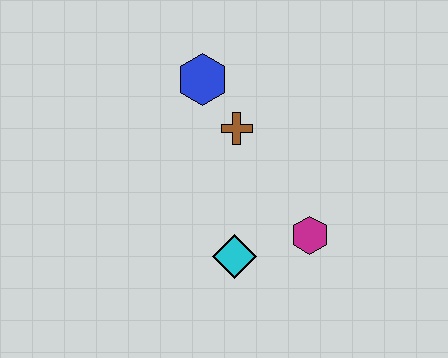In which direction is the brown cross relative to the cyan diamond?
The brown cross is above the cyan diamond.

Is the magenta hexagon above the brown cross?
No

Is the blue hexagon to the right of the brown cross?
No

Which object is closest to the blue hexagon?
The brown cross is closest to the blue hexagon.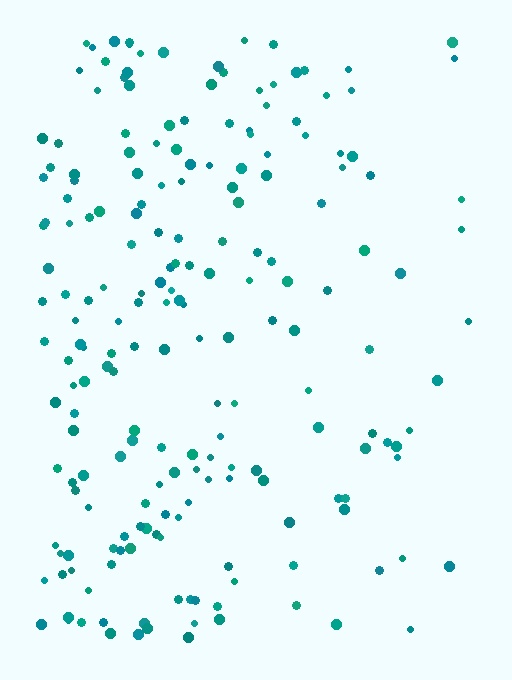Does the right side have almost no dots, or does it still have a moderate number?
Still a moderate number, just noticeably fewer than the left.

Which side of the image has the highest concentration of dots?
The left.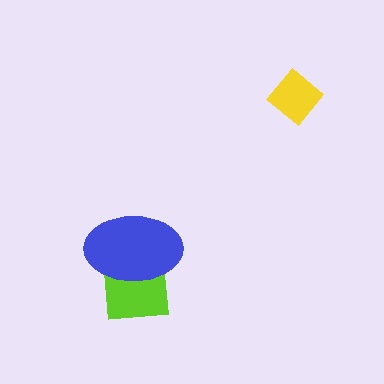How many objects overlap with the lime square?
1 object overlaps with the lime square.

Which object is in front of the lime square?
The blue ellipse is in front of the lime square.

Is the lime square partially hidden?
Yes, it is partially covered by another shape.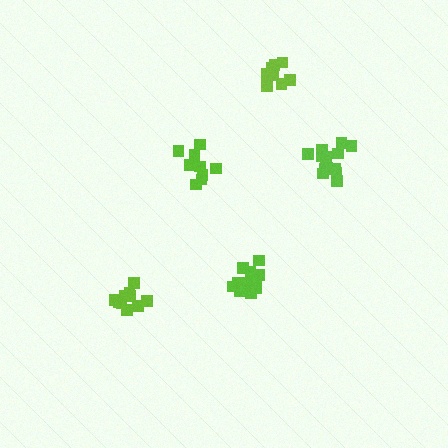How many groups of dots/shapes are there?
There are 5 groups.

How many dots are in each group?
Group 1: 10 dots, Group 2: 13 dots, Group 3: 9 dots, Group 4: 9 dots, Group 5: 14 dots (55 total).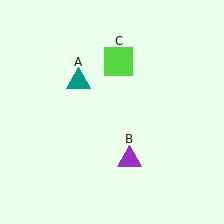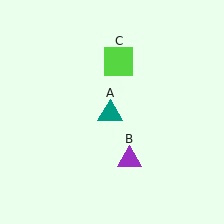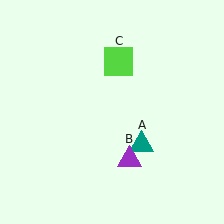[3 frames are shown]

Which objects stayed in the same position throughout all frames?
Purple triangle (object B) and lime square (object C) remained stationary.